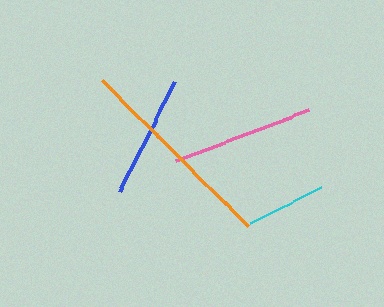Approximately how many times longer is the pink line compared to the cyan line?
The pink line is approximately 1.8 times the length of the cyan line.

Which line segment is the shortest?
The cyan line is the shortest at approximately 79 pixels.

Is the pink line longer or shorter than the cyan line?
The pink line is longer than the cyan line.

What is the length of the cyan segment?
The cyan segment is approximately 79 pixels long.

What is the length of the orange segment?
The orange segment is approximately 207 pixels long.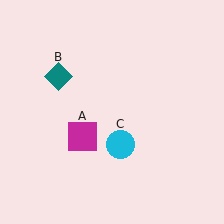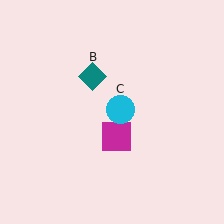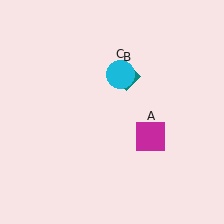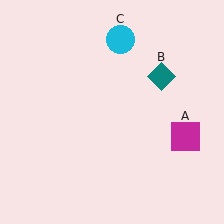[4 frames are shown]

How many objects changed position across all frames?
3 objects changed position: magenta square (object A), teal diamond (object B), cyan circle (object C).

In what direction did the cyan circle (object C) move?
The cyan circle (object C) moved up.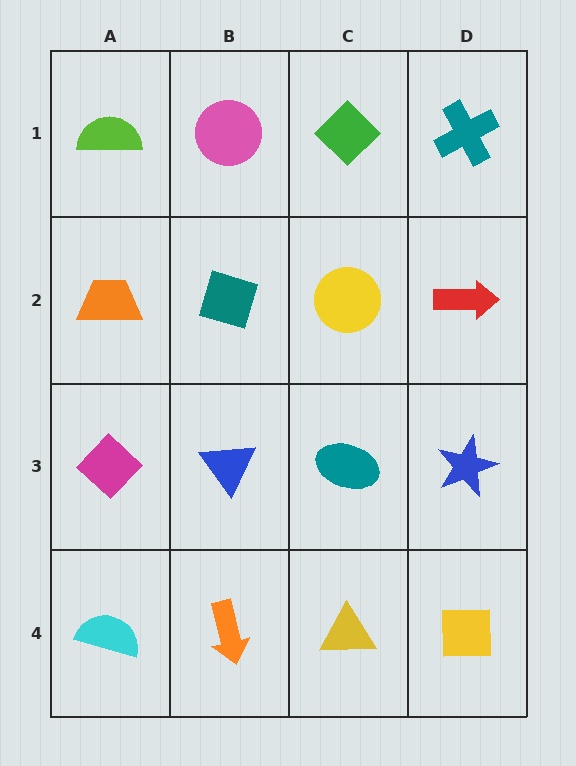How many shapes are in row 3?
4 shapes.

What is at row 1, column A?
A lime semicircle.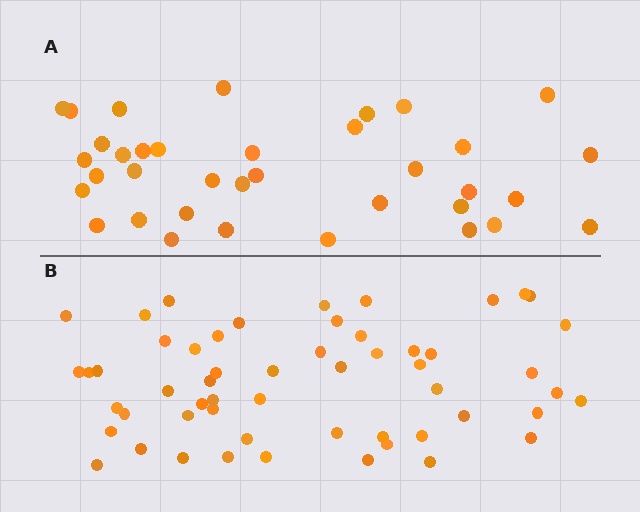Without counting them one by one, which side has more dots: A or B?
Region B (the bottom region) has more dots.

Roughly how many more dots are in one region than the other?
Region B has approximately 20 more dots than region A.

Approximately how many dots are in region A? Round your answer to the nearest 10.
About 40 dots. (The exact count is 36, which rounds to 40.)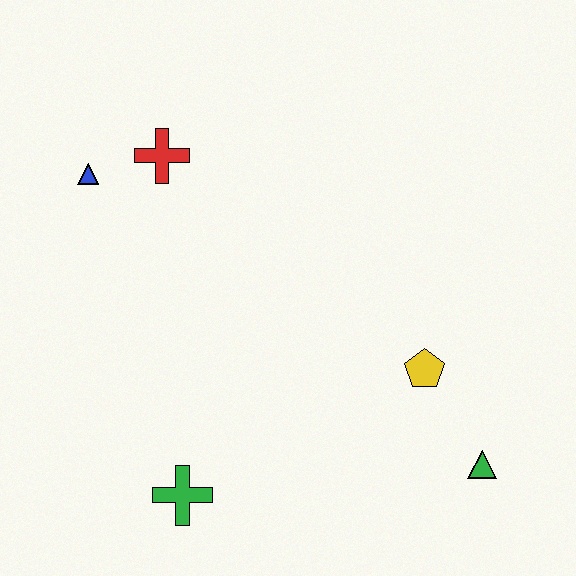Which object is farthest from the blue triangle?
The green triangle is farthest from the blue triangle.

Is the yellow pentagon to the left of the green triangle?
Yes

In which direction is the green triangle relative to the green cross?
The green triangle is to the right of the green cross.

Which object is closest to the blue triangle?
The red cross is closest to the blue triangle.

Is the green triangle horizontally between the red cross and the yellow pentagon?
No